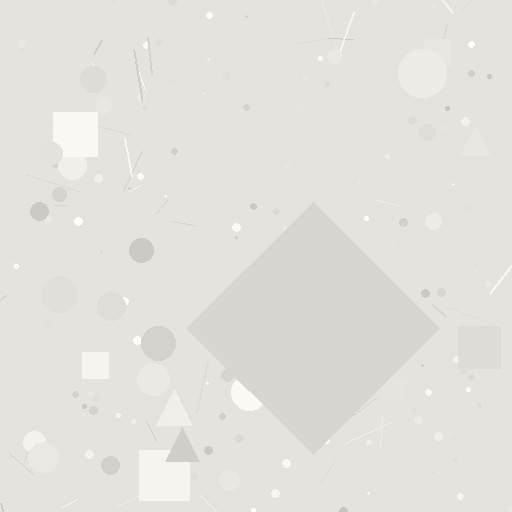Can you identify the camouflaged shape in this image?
The camouflaged shape is a diamond.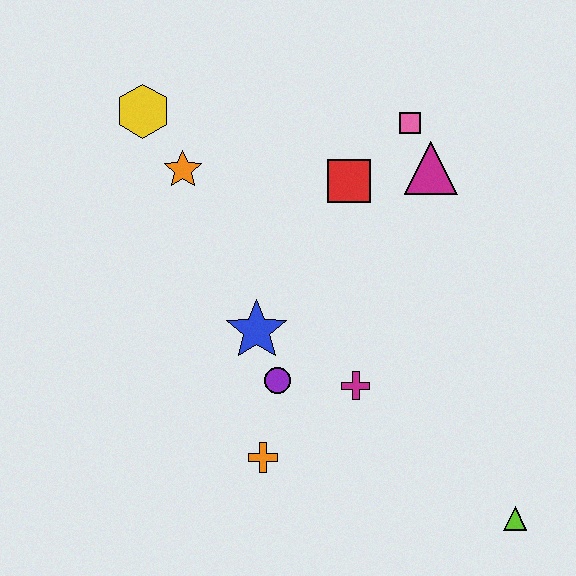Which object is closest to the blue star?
The purple circle is closest to the blue star.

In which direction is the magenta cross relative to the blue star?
The magenta cross is to the right of the blue star.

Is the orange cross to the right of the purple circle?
No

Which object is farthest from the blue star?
The lime triangle is farthest from the blue star.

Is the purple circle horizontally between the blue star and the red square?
Yes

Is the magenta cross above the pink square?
No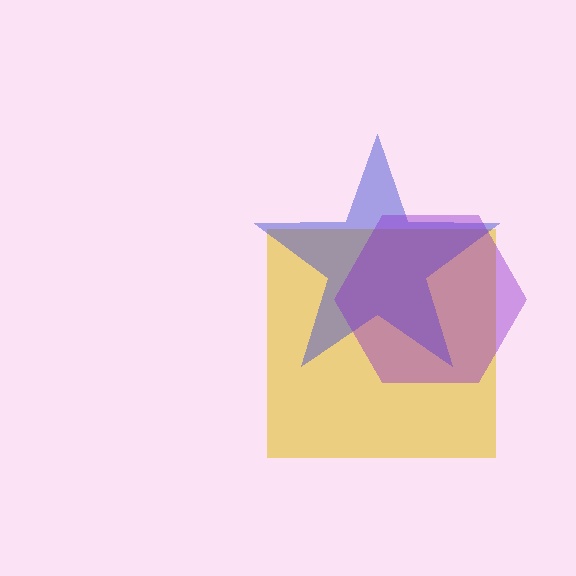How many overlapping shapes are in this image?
There are 3 overlapping shapes in the image.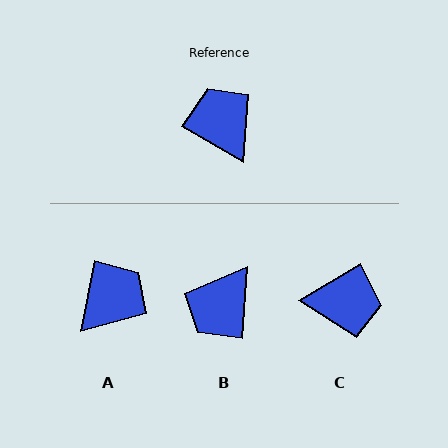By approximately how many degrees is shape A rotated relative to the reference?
Approximately 71 degrees clockwise.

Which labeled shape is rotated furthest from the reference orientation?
C, about 119 degrees away.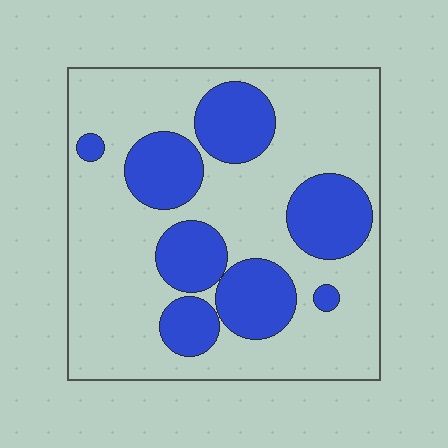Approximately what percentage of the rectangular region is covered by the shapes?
Approximately 30%.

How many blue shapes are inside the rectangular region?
8.